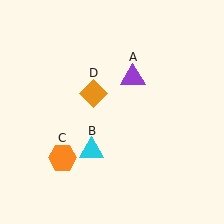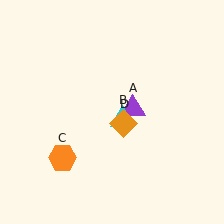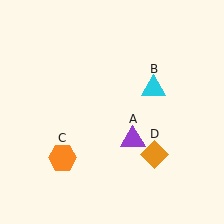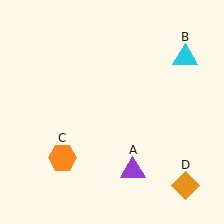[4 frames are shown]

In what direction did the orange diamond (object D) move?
The orange diamond (object D) moved down and to the right.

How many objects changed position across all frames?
3 objects changed position: purple triangle (object A), cyan triangle (object B), orange diamond (object D).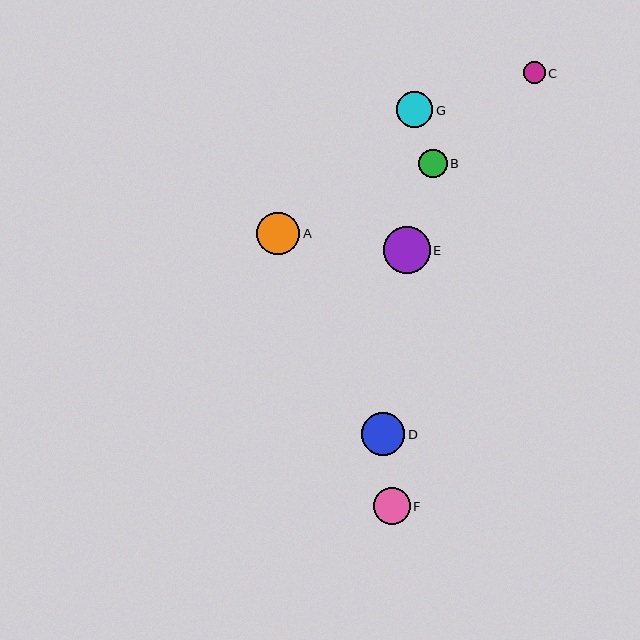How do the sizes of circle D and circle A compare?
Circle D and circle A are approximately the same size.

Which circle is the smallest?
Circle C is the smallest with a size of approximately 22 pixels.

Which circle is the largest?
Circle E is the largest with a size of approximately 46 pixels.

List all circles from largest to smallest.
From largest to smallest: E, D, A, F, G, B, C.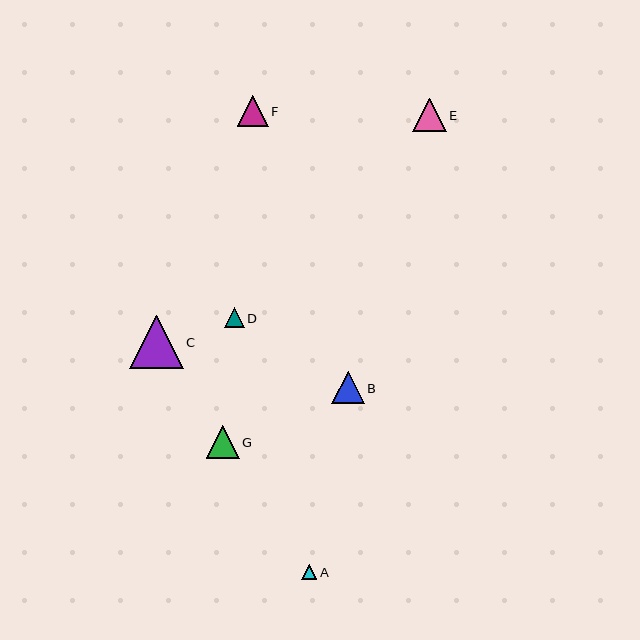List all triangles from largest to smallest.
From largest to smallest: C, E, G, B, F, D, A.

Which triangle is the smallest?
Triangle A is the smallest with a size of approximately 16 pixels.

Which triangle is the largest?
Triangle C is the largest with a size of approximately 54 pixels.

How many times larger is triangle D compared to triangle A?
Triangle D is approximately 1.2 times the size of triangle A.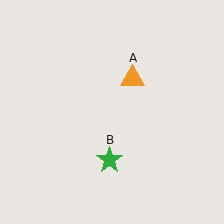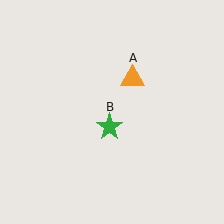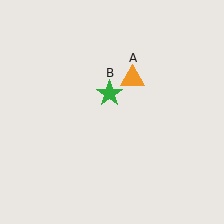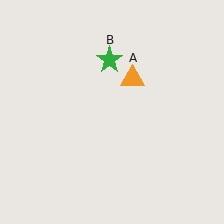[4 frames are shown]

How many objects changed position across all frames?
1 object changed position: green star (object B).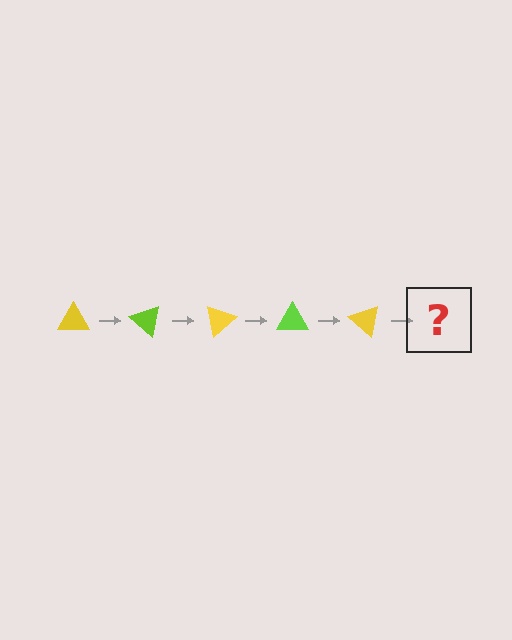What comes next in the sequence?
The next element should be a lime triangle, rotated 200 degrees from the start.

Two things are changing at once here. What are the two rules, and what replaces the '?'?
The two rules are that it rotates 40 degrees each step and the color cycles through yellow and lime. The '?' should be a lime triangle, rotated 200 degrees from the start.